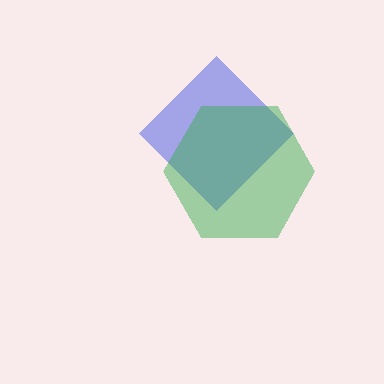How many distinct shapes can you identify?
There are 2 distinct shapes: a blue diamond, a green hexagon.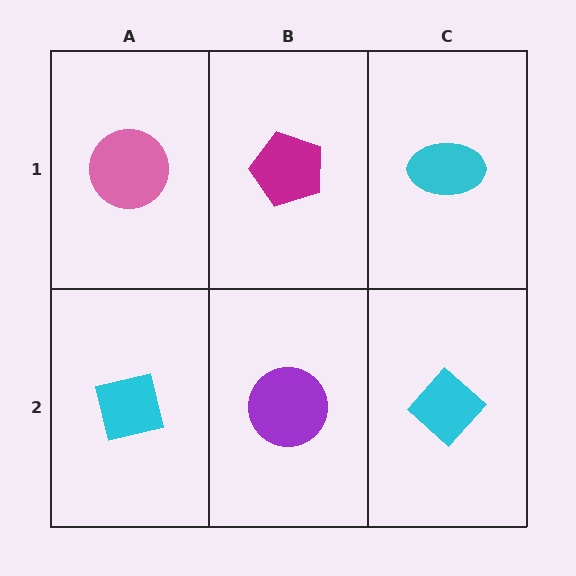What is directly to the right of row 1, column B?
A cyan ellipse.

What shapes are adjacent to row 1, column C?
A cyan diamond (row 2, column C), a magenta pentagon (row 1, column B).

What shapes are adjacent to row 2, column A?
A pink circle (row 1, column A), a purple circle (row 2, column B).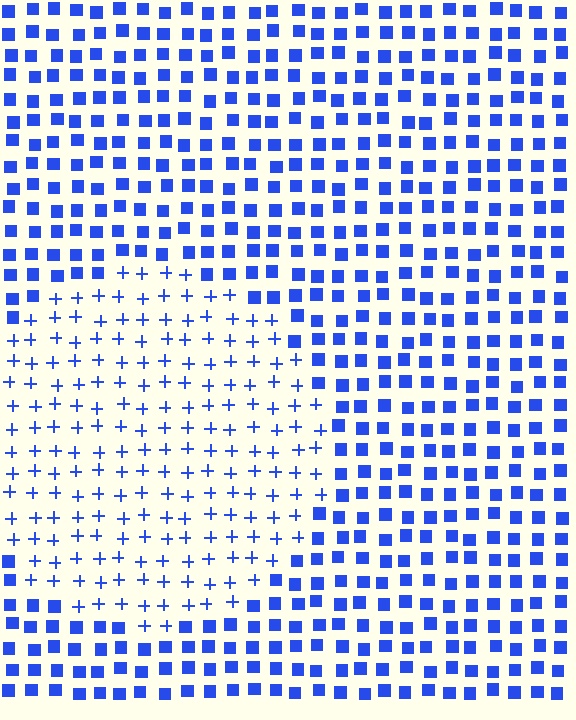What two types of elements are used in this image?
The image uses plus signs inside the circle region and squares outside it.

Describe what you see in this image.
The image is filled with small blue elements arranged in a uniform grid. A circle-shaped region contains plus signs, while the surrounding area contains squares. The boundary is defined purely by the change in element shape.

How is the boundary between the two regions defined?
The boundary is defined by a change in element shape: plus signs inside vs. squares outside. All elements share the same color and spacing.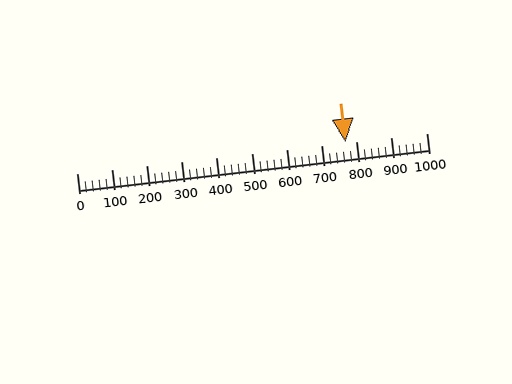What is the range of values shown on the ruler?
The ruler shows values from 0 to 1000.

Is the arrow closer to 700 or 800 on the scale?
The arrow is closer to 800.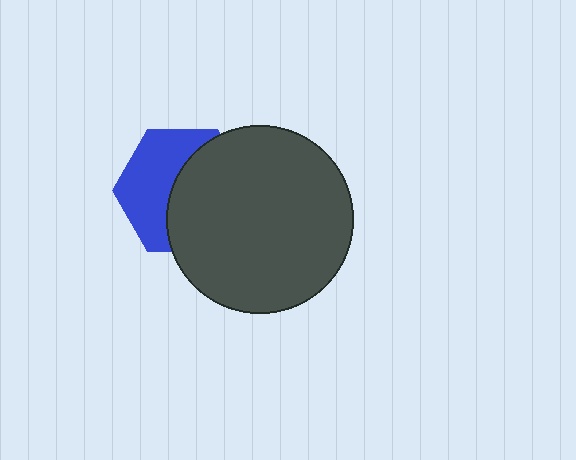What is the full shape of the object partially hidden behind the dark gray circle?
The partially hidden object is a blue hexagon.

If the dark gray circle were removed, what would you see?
You would see the complete blue hexagon.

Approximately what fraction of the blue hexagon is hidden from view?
Roughly 53% of the blue hexagon is hidden behind the dark gray circle.